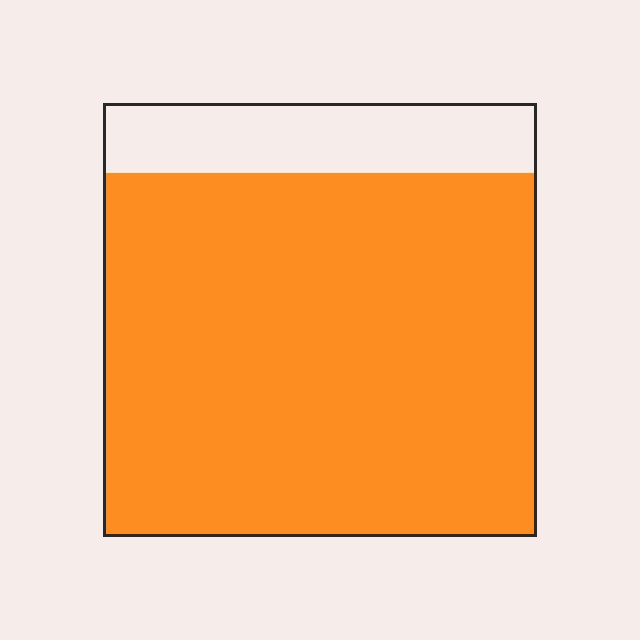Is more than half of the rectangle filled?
Yes.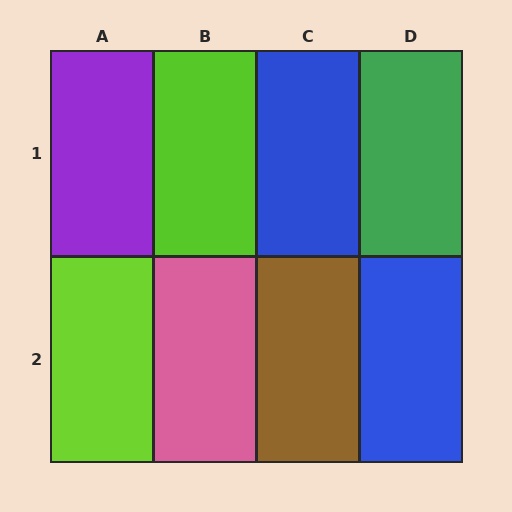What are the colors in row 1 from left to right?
Purple, lime, blue, green.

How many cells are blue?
2 cells are blue.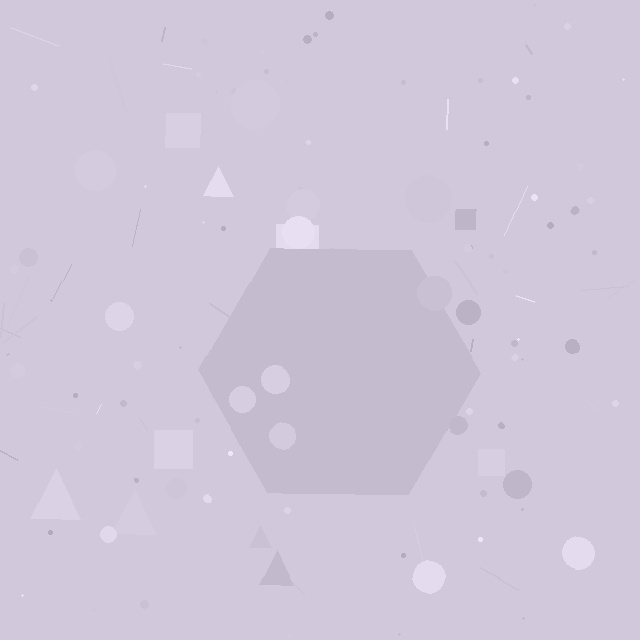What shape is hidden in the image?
A hexagon is hidden in the image.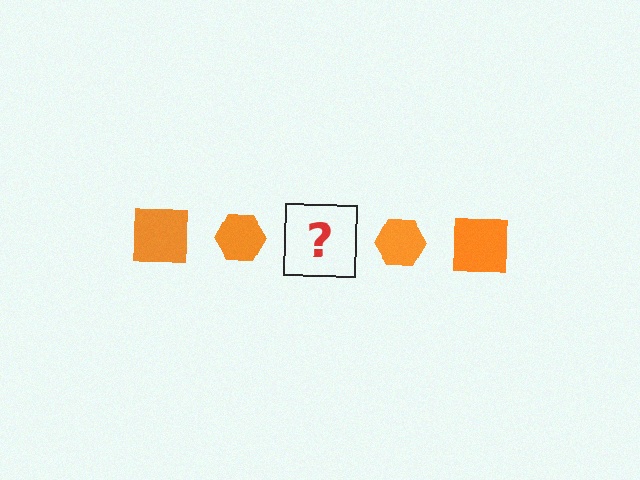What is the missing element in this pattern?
The missing element is an orange square.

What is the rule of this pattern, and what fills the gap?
The rule is that the pattern cycles through square, hexagon shapes in orange. The gap should be filled with an orange square.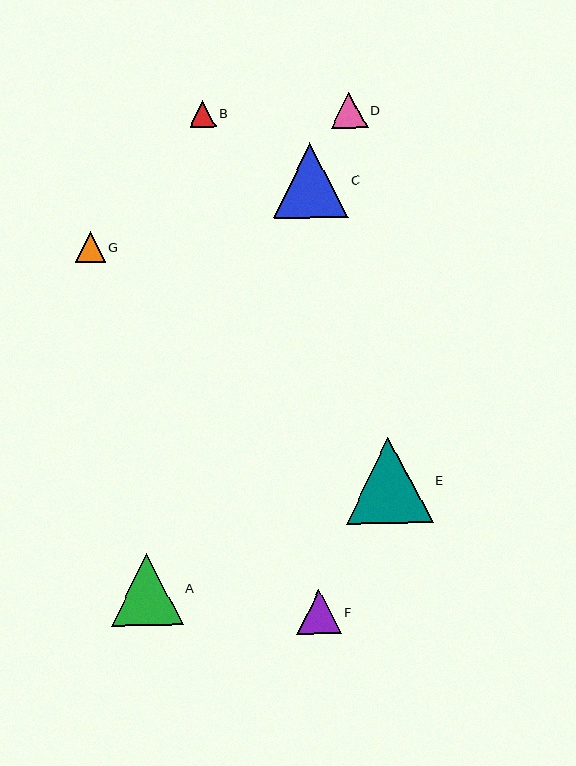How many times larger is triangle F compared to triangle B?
Triangle F is approximately 1.7 times the size of triangle B.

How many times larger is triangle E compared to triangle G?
Triangle E is approximately 2.9 times the size of triangle G.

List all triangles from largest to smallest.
From largest to smallest: E, C, A, F, D, G, B.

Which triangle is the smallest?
Triangle B is the smallest with a size of approximately 26 pixels.